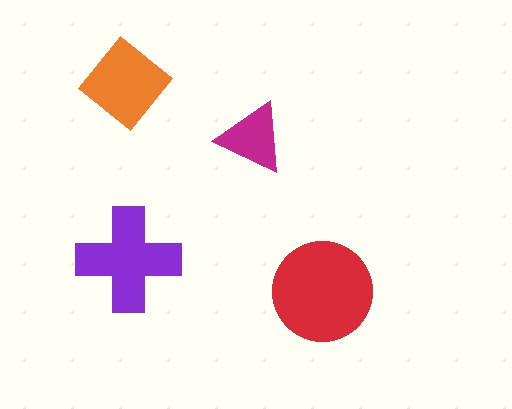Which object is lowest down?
The red circle is bottommost.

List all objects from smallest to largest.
The magenta triangle, the orange diamond, the purple cross, the red circle.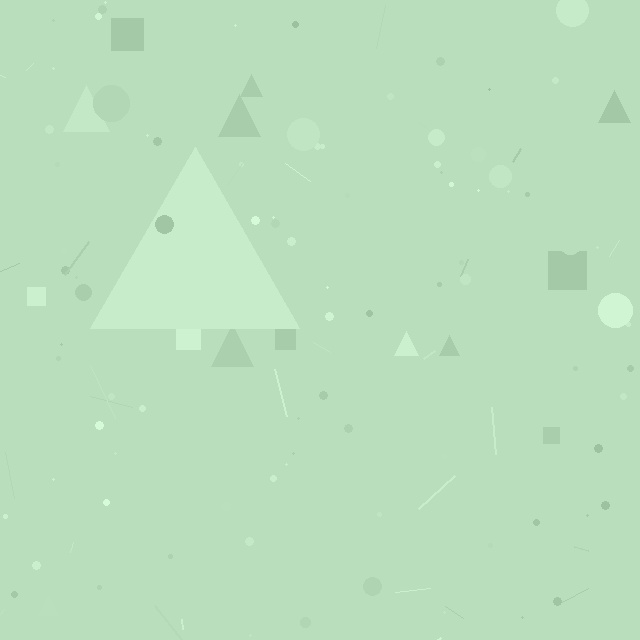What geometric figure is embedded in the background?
A triangle is embedded in the background.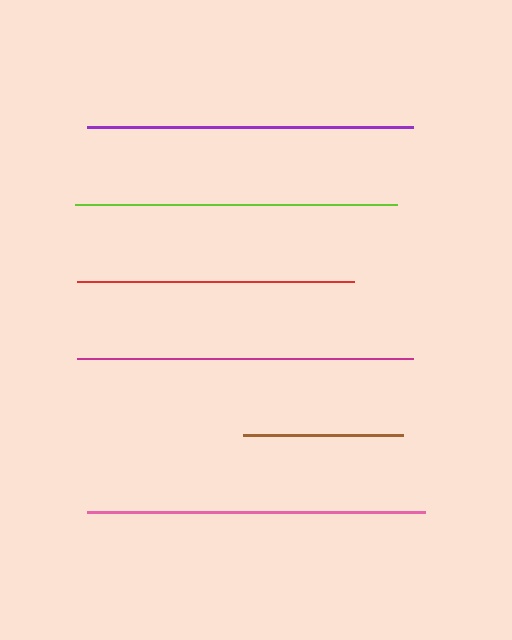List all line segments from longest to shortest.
From longest to shortest: pink, magenta, purple, lime, red, brown.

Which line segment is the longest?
The pink line is the longest at approximately 338 pixels.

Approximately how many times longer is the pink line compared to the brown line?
The pink line is approximately 2.1 times the length of the brown line.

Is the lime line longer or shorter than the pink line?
The pink line is longer than the lime line.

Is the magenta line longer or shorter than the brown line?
The magenta line is longer than the brown line.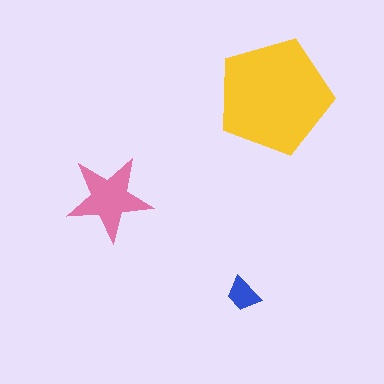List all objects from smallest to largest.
The blue trapezoid, the pink star, the yellow pentagon.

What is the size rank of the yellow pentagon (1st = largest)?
1st.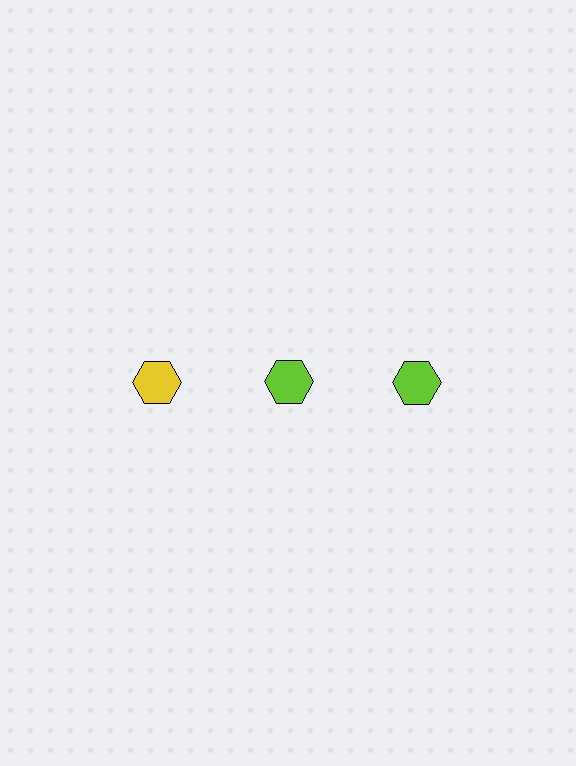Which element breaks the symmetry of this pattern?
The yellow hexagon in the top row, leftmost column breaks the symmetry. All other shapes are lime hexagons.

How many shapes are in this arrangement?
There are 3 shapes arranged in a grid pattern.